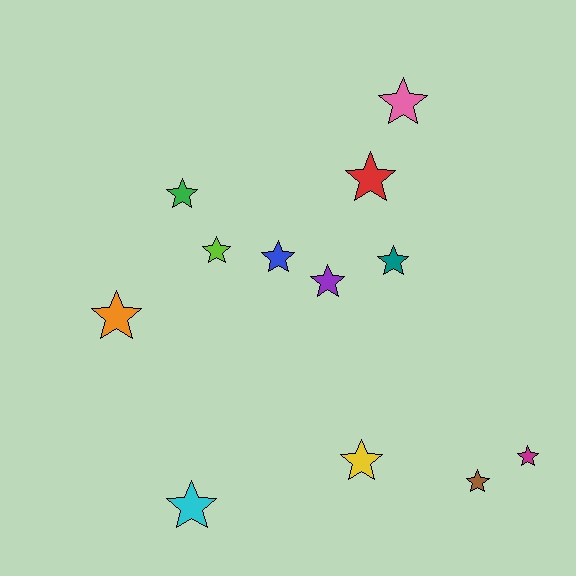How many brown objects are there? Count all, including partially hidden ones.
There is 1 brown object.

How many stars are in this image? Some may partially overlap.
There are 12 stars.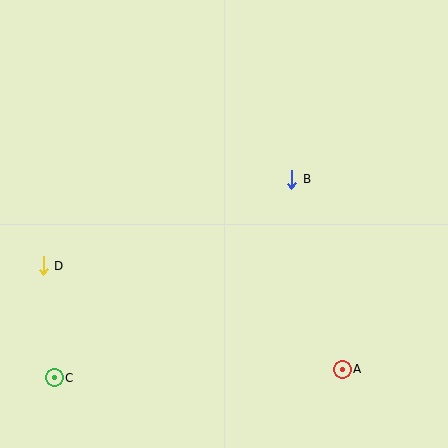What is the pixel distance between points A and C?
The distance between A and C is 288 pixels.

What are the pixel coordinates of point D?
Point D is at (43, 266).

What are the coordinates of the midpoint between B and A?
The midpoint between B and A is at (317, 274).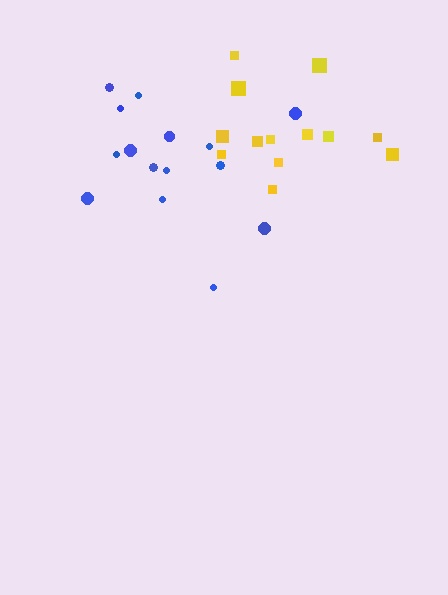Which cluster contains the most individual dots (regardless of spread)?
Blue (15).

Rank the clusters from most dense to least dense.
yellow, blue.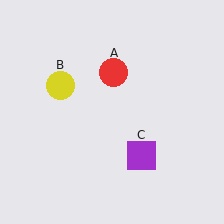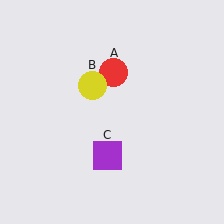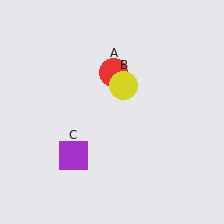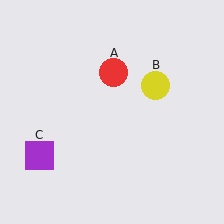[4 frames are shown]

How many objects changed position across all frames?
2 objects changed position: yellow circle (object B), purple square (object C).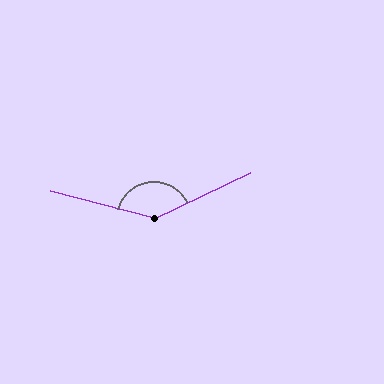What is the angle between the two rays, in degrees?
Approximately 140 degrees.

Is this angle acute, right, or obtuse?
It is obtuse.